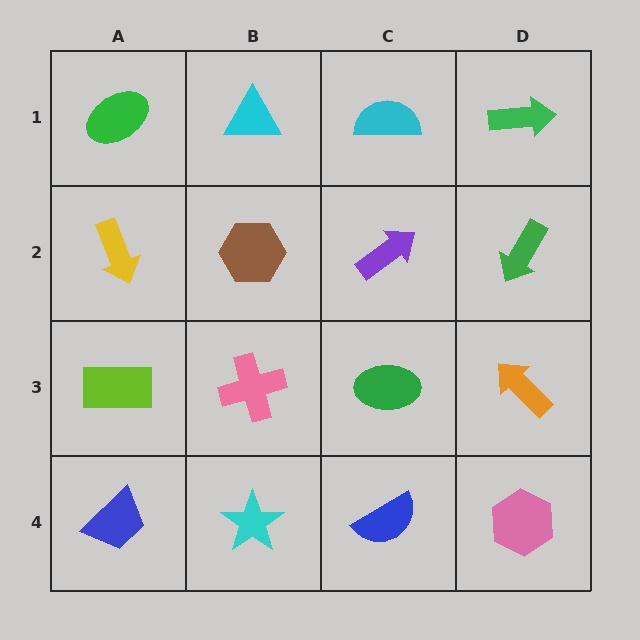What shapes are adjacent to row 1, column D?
A green arrow (row 2, column D), a cyan semicircle (row 1, column C).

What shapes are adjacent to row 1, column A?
A yellow arrow (row 2, column A), a cyan triangle (row 1, column B).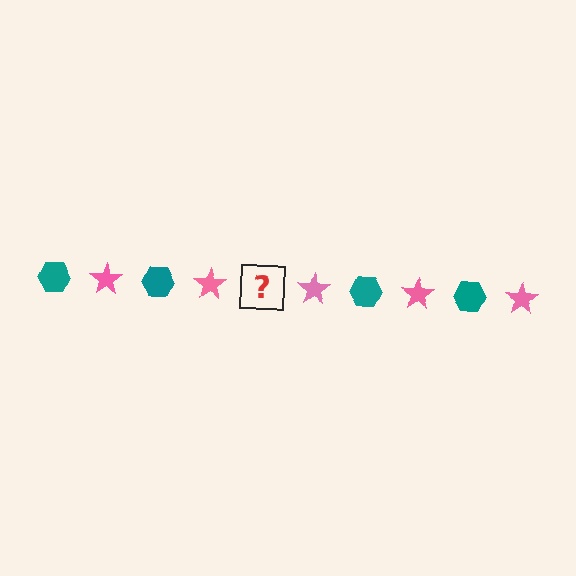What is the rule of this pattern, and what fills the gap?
The rule is that the pattern alternates between teal hexagon and pink star. The gap should be filled with a teal hexagon.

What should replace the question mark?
The question mark should be replaced with a teal hexagon.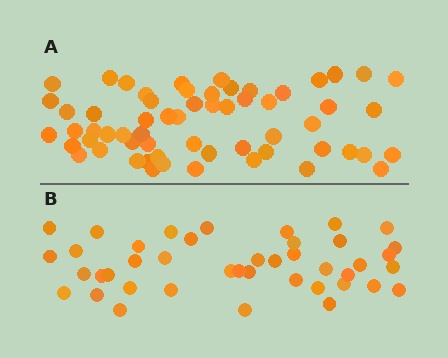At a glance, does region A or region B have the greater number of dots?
Region A (the top region) has more dots.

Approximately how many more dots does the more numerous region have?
Region A has approximately 20 more dots than region B.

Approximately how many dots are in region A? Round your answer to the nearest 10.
About 60 dots.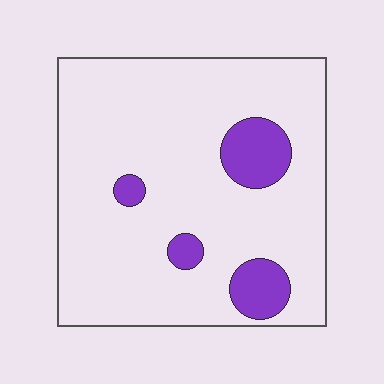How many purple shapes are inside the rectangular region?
4.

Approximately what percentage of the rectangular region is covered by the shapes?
Approximately 10%.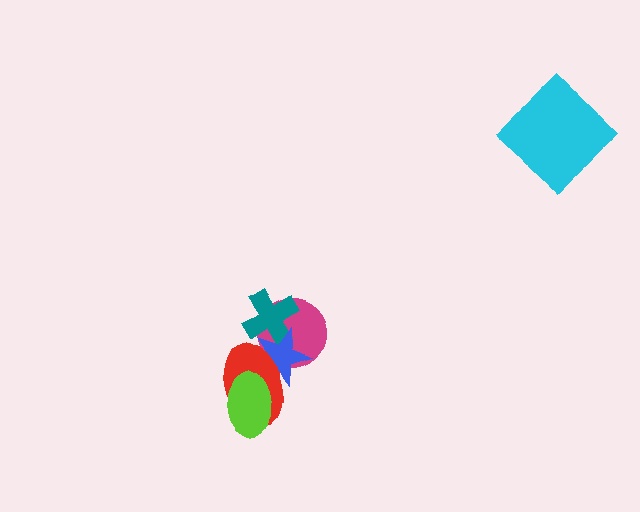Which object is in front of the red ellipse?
The lime ellipse is in front of the red ellipse.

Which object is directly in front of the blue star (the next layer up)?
The red ellipse is directly in front of the blue star.